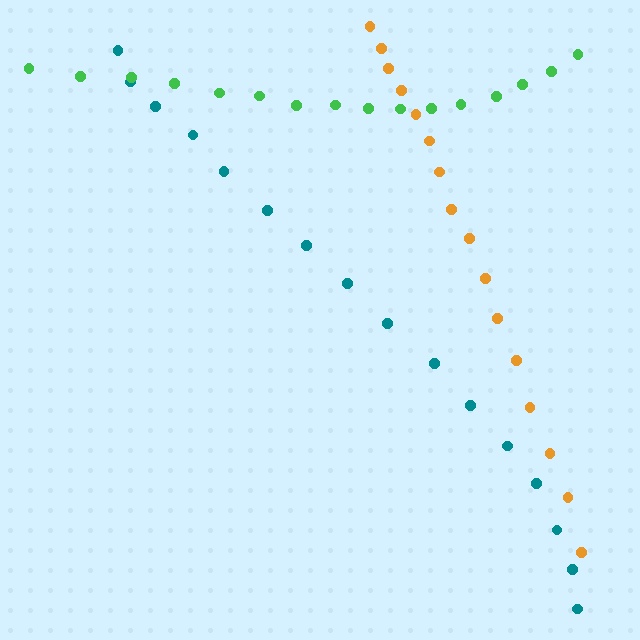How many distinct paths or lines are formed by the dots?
There are 3 distinct paths.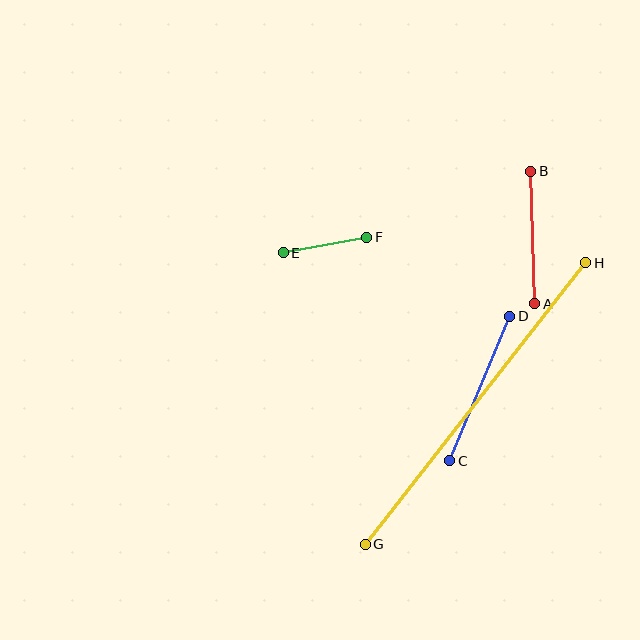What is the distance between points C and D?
The distance is approximately 156 pixels.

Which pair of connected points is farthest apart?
Points G and H are farthest apart.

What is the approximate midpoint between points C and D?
The midpoint is at approximately (480, 389) pixels.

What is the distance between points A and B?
The distance is approximately 132 pixels.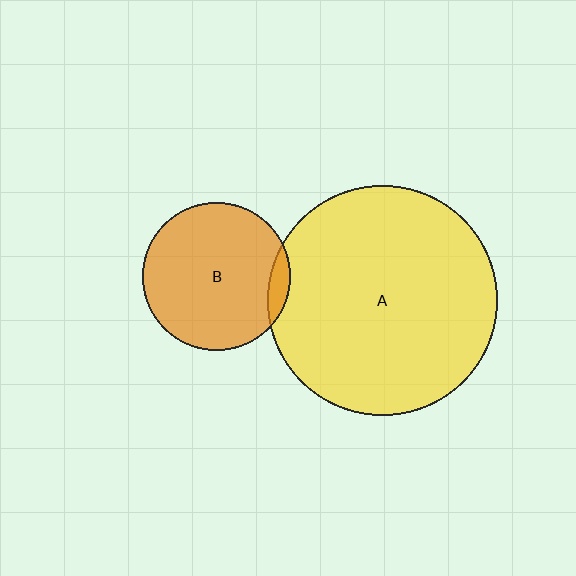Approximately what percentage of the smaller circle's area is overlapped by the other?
Approximately 5%.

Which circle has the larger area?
Circle A (yellow).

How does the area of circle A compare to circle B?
Approximately 2.4 times.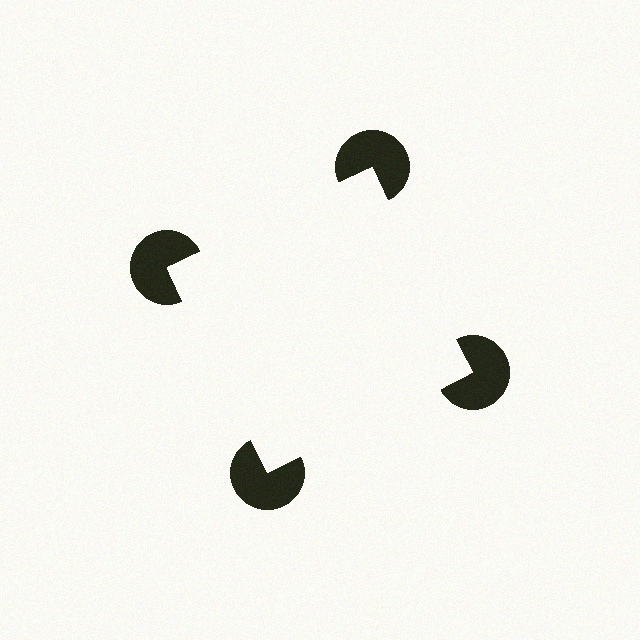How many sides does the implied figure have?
4 sides.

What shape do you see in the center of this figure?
An illusory square — its edges are inferred from the aligned wedge cuts in the pac-man discs, not physically drawn.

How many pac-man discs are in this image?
There are 4 — one at each vertex of the illusory square.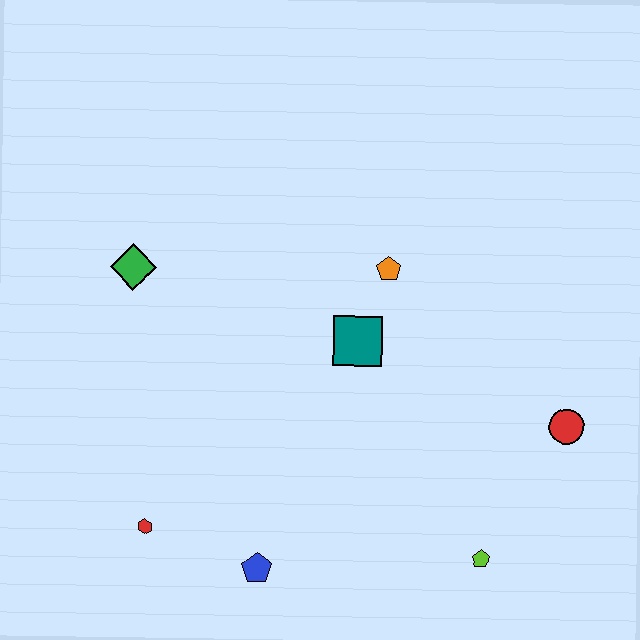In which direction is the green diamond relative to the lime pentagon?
The green diamond is to the left of the lime pentagon.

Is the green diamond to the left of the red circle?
Yes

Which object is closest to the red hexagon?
The blue pentagon is closest to the red hexagon.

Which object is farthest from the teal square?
The red hexagon is farthest from the teal square.